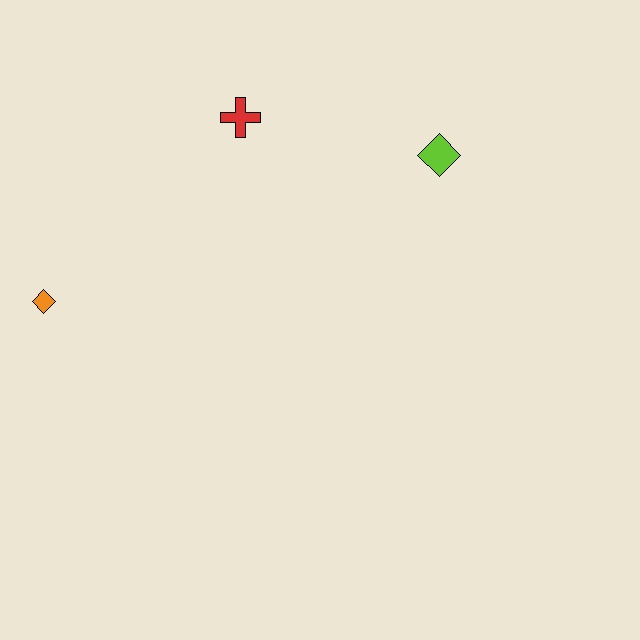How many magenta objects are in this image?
There are no magenta objects.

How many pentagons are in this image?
There are no pentagons.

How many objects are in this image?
There are 3 objects.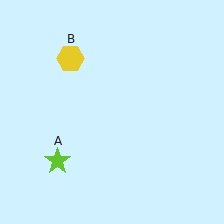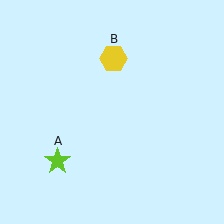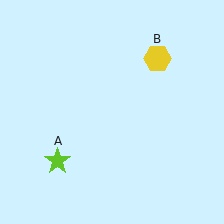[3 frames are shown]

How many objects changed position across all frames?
1 object changed position: yellow hexagon (object B).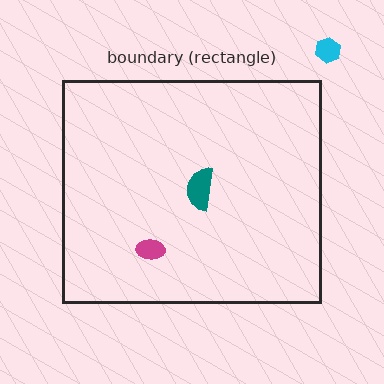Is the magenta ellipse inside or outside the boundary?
Inside.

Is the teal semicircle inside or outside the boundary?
Inside.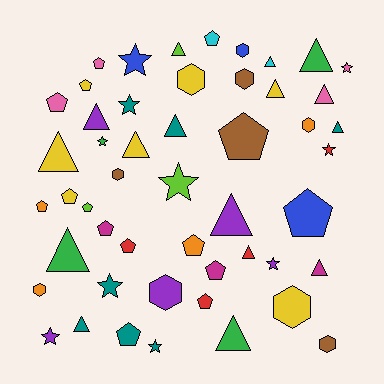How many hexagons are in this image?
There are 9 hexagons.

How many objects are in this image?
There are 50 objects.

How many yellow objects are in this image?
There are 7 yellow objects.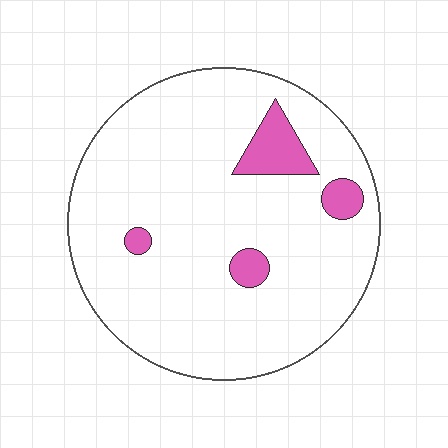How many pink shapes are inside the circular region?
4.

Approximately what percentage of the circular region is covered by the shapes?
Approximately 10%.